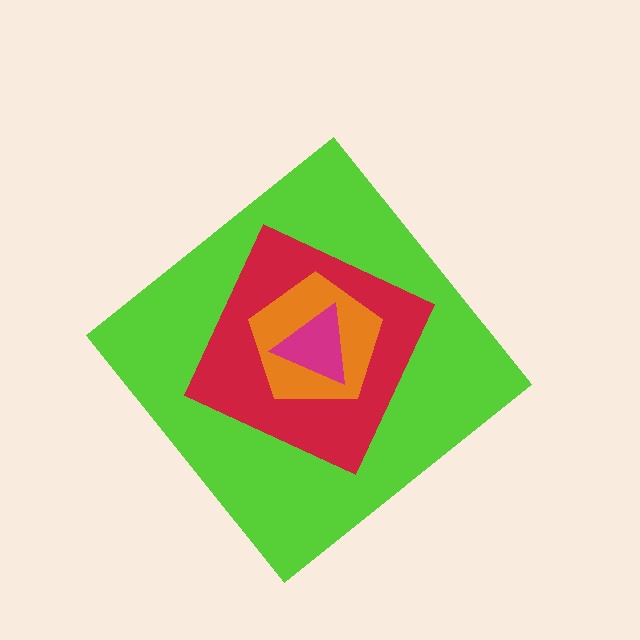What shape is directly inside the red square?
The orange pentagon.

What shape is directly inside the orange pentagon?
The magenta triangle.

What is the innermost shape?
The magenta triangle.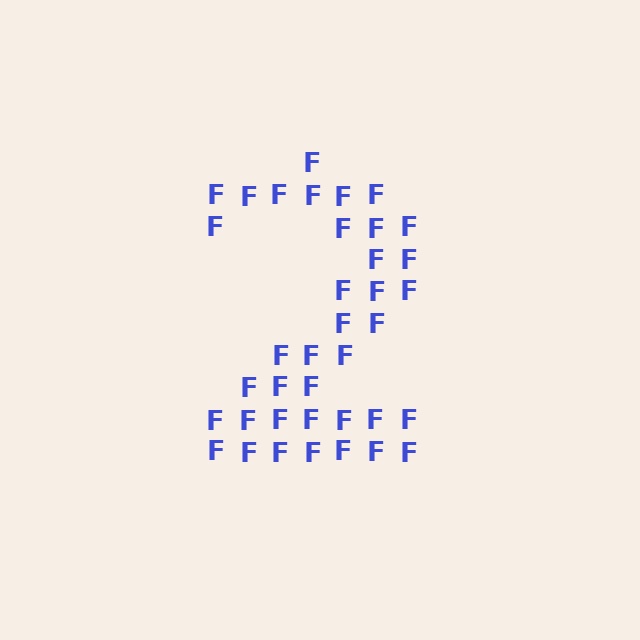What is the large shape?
The large shape is the digit 2.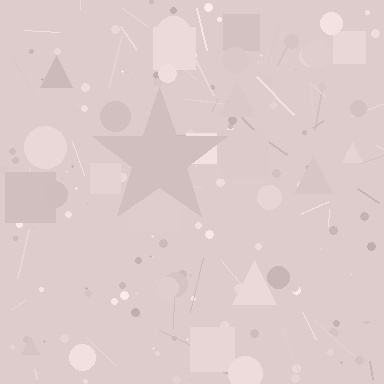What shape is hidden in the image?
A star is hidden in the image.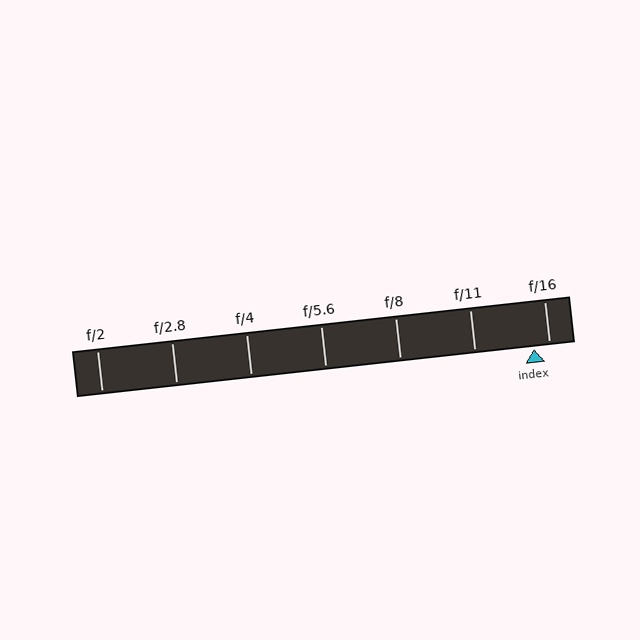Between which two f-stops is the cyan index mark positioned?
The index mark is between f/11 and f/16.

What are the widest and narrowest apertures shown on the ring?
The widest aperture shown is f/2 and the narrowest is f/16.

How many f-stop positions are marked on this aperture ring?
There are 7 f-stop positions marked.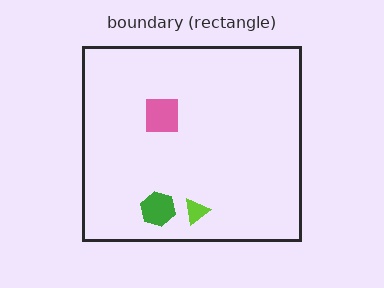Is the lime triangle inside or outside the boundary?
Inside.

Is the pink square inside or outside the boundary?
Inside.